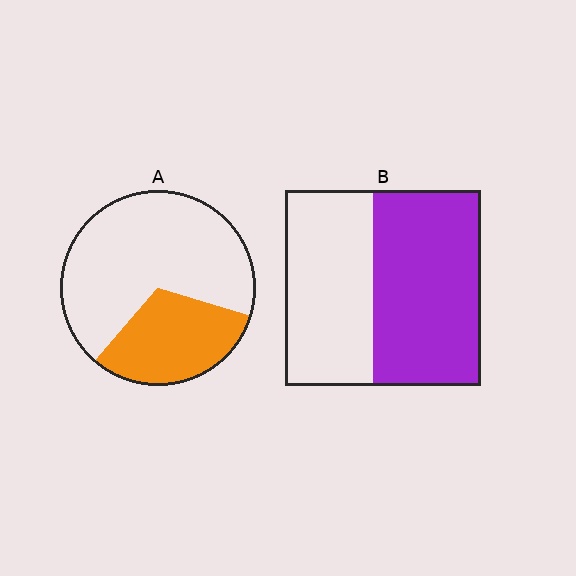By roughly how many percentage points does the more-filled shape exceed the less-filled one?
By roughly 25 percentage points (B over A).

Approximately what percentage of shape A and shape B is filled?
A is approximately 30% and B is approximately 55%.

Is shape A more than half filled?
No.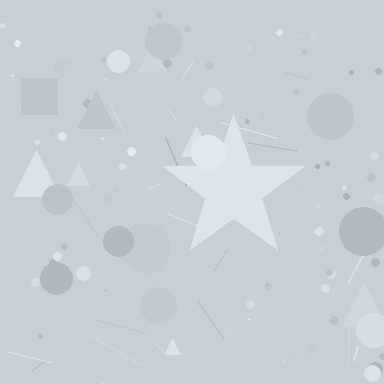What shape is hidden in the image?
A star is hidden in the image.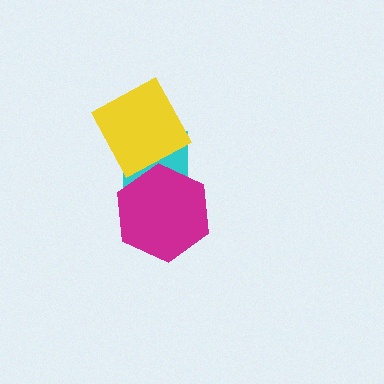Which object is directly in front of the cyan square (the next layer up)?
The yellow square is directly in front of the cyan square.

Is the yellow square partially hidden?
No, no other shape covers it.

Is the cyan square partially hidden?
Yes, it is partially covered by another shape.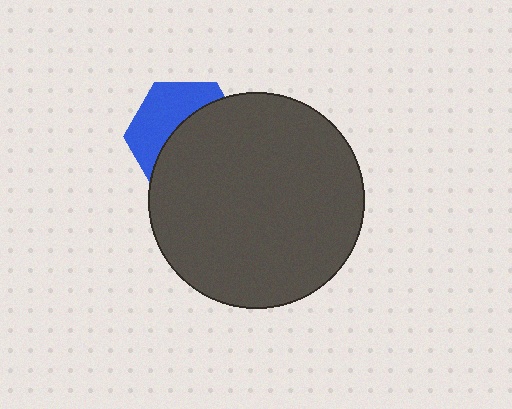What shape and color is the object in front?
The object in front is a dark gray circle.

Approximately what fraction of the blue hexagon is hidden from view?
Roughly 58% of the blue hexagon is hidden behind the dark gray circle.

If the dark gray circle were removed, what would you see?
You would see the complete blue hexagon.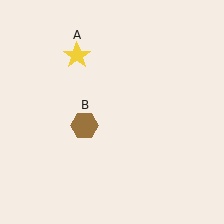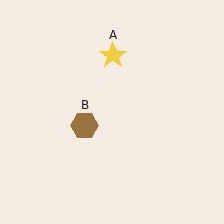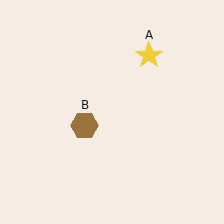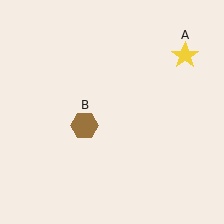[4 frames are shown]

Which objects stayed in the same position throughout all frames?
Brown hexagon (object B) remained stationary.